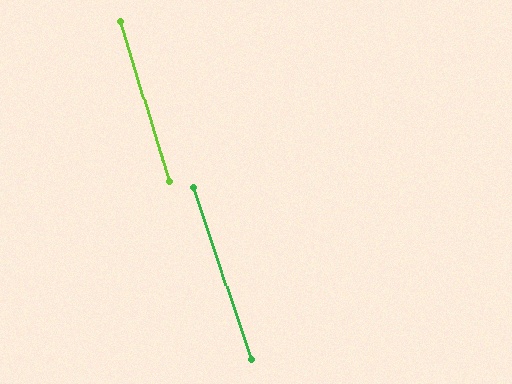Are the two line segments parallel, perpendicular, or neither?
Parallel — their directions differ by only 1.5°.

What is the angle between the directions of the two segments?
Approximately 2 degrees.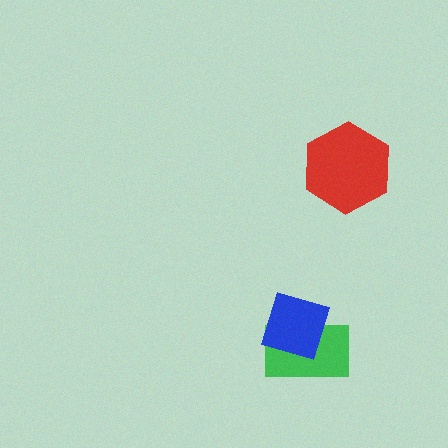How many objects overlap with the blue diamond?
1 object overlaps with the blue diamond.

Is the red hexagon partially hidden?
No, no other shape covers it.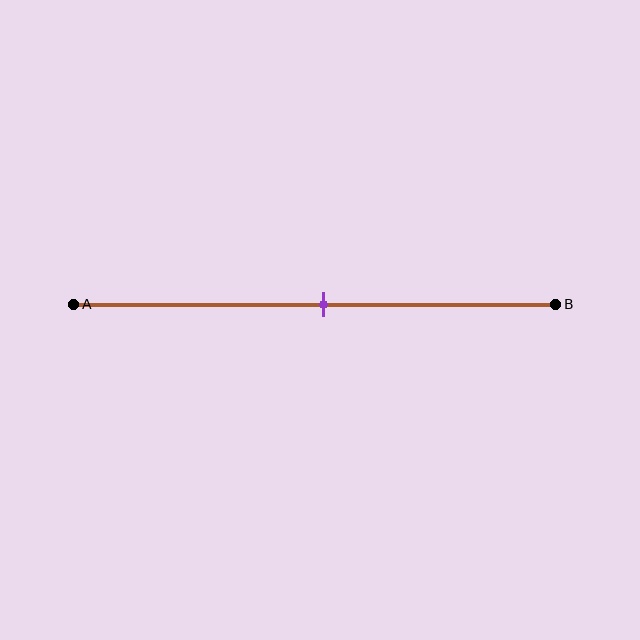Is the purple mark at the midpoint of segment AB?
Yes, the mark is approximately at the midpoint.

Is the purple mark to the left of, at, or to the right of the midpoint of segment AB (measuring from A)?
The purple mark is approximately at the midpoint of segment AB.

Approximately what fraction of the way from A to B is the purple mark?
The purple mark is approximately 50% of the way from A to B.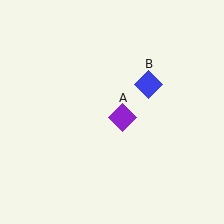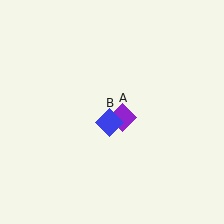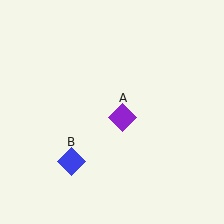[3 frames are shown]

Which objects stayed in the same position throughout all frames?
Purple diamond (object A) remained stationary.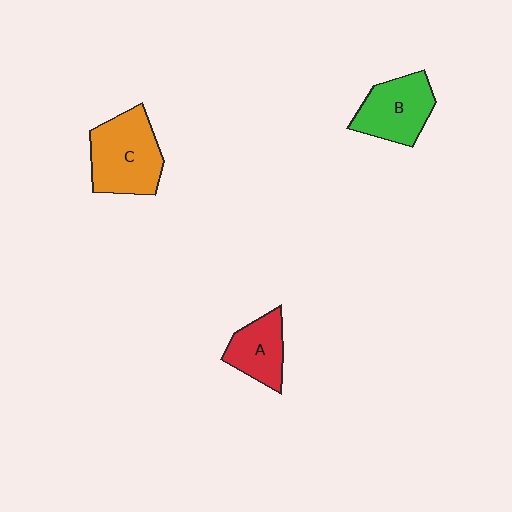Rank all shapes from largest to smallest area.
From largest to smallest: C (orange), B (green), A (red).